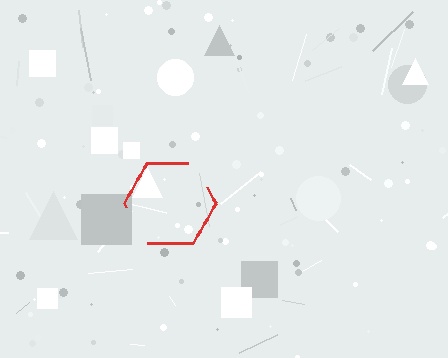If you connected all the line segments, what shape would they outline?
They would outline a hexagon.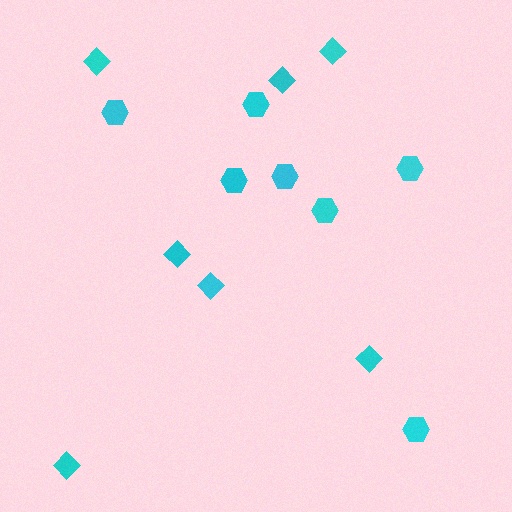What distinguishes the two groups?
There are 2 groups: one group of hexagons (7) and one group of diamonds (7).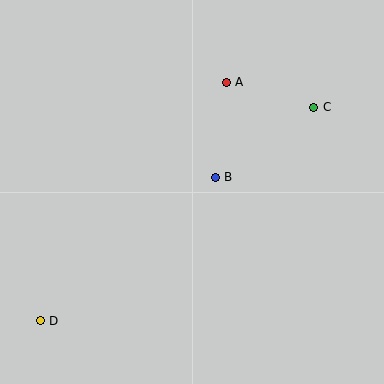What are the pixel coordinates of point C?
Point C is at (314, 107).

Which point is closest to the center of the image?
Point B at (215, 177) is closest to the center.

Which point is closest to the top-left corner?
Point A is closest to the top-left corner.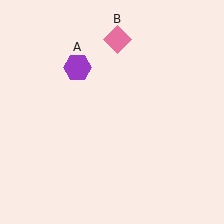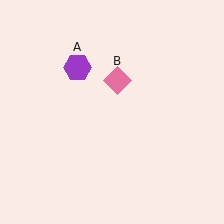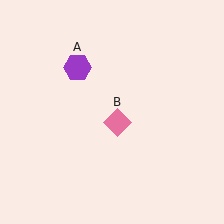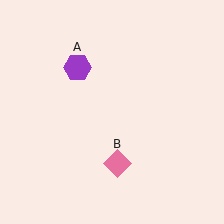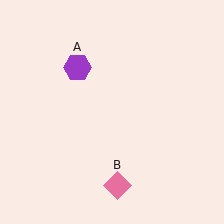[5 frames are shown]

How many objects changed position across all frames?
1 object changed position: pink diamond (object B).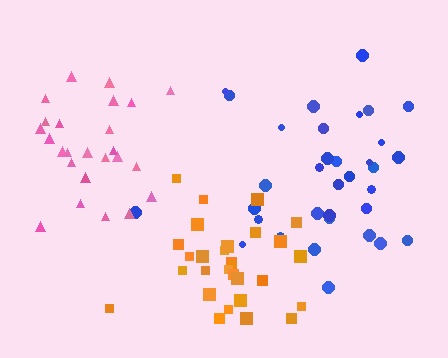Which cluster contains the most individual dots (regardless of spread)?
Blue (34).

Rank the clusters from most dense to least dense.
orange, pink, blue.